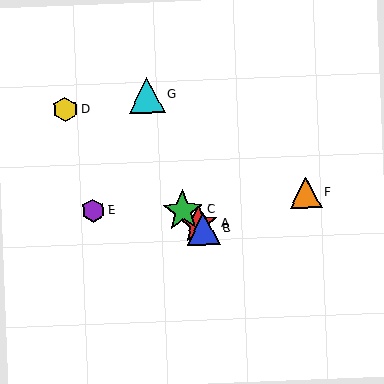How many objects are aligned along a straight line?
4 objects (A, B, C, D) are aligned along a straight line.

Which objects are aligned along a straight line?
Objects A, B, C, D are aligned along a straight line.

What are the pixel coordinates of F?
Object F is at (306, 193).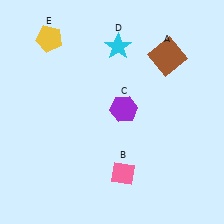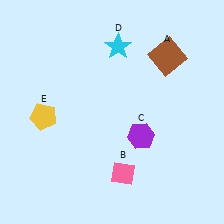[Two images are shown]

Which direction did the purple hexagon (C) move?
The purple hexagon (C) moved down.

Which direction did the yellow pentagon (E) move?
The yellow pentagon (E) moved down.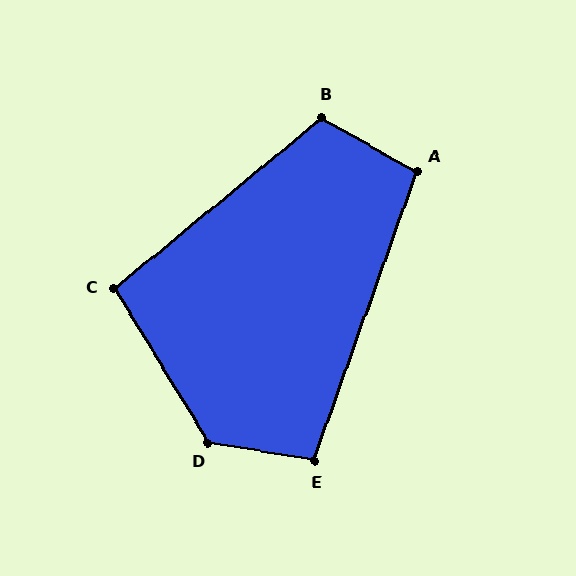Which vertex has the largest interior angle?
D, at approximately 131 degrees.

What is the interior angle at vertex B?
Approximately 111 degrees (obtuse).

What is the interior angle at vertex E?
Approximately 100 degrees (obtuse).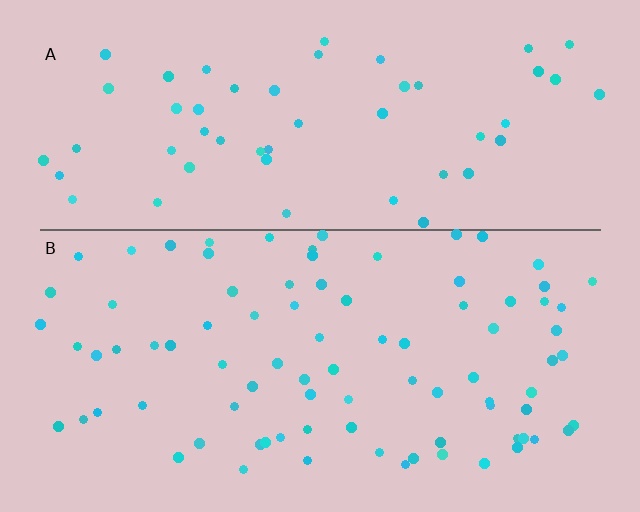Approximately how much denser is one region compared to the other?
Approximately 1.6× — region B over region A.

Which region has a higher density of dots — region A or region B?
B (the bottom).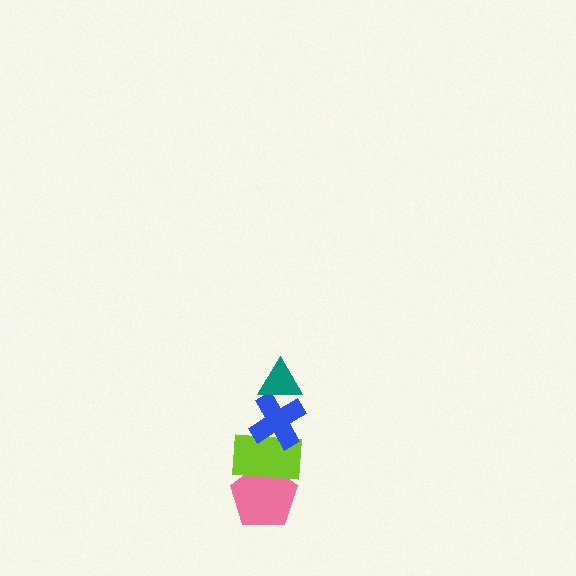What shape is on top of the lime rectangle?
The blue cross is on top of the lime rectangle.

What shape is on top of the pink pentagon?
The lime rectangle is on top of the pink pentagon.